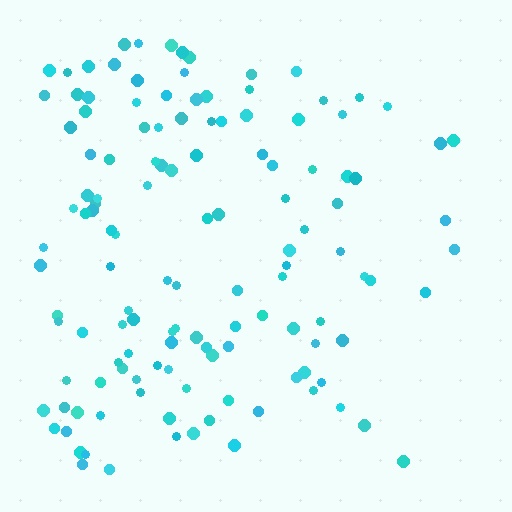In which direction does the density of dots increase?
From right to left, with the left side densest.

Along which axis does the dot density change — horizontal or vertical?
Horizontal.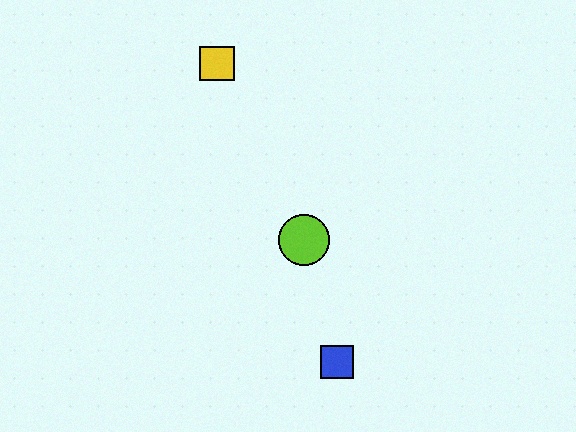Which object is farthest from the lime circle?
The yellow square is farthest from the lime circle.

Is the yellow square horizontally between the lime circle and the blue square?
No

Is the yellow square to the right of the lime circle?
No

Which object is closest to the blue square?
The lime circle is closest to the blue square.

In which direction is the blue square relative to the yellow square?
The blue square is below the yellow square.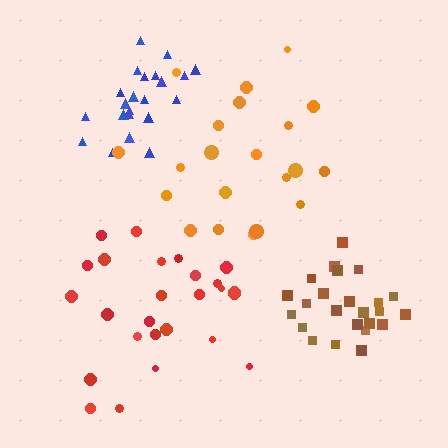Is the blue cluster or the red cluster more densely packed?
Blue.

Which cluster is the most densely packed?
Blue.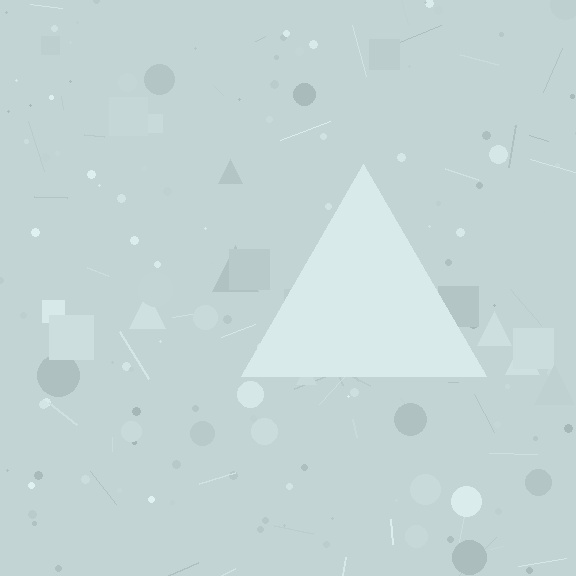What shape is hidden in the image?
A triangle is hidden in the image.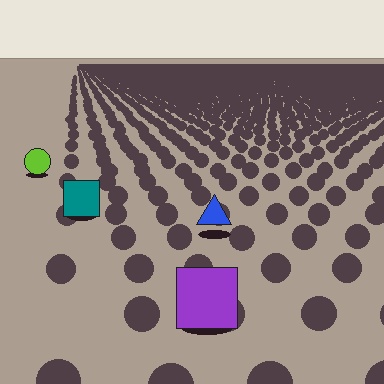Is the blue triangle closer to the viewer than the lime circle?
Yes. The blue triangle is closer — you can tell from the texture gradient: the ground texture is coarser near it.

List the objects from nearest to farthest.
From nearest to farthest: the purple square, the blue triangle, the teal square, the lime circle.